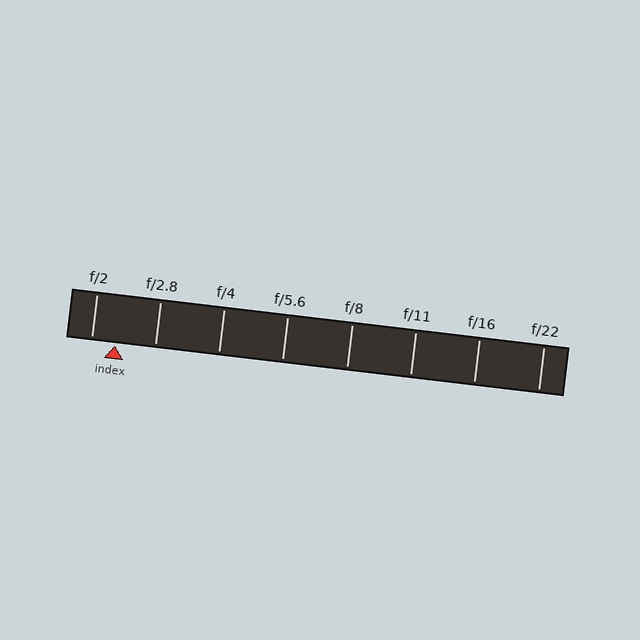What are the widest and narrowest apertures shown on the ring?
The widest aperture shown is f/2 and the narrowest is f/22.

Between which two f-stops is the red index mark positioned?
The index mark is between f/2 and f/2.8.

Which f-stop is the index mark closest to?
The index mark is closest to f/2.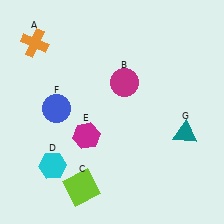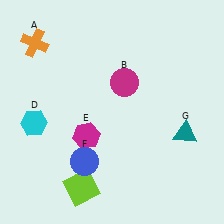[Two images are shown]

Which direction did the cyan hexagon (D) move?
The cyan hexagon (D) moved up.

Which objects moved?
The objects that moved are: the cyan hexagon (D), the blue circle (F).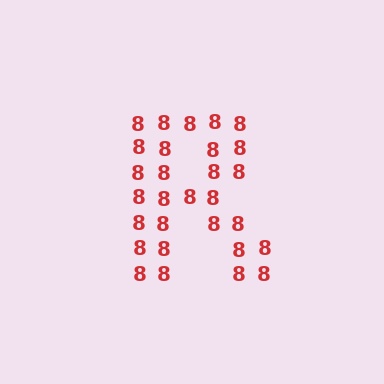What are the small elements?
The small elements are digit 8's.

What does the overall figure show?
The overall figure shows the letter R.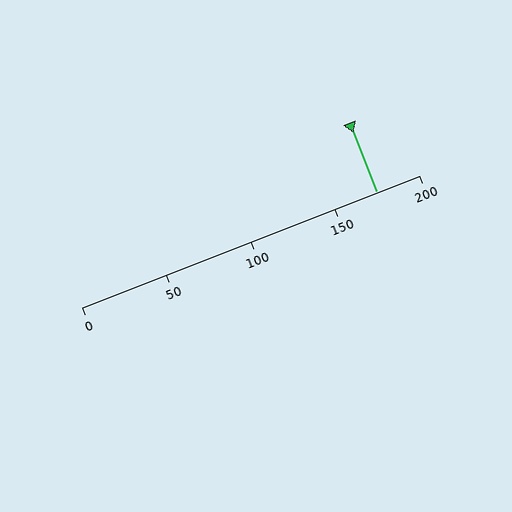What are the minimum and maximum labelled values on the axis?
The axis runs from 0 to 200.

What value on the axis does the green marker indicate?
The marker indicates approximately 175.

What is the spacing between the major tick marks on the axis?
The major ticks are spaced 50 apart.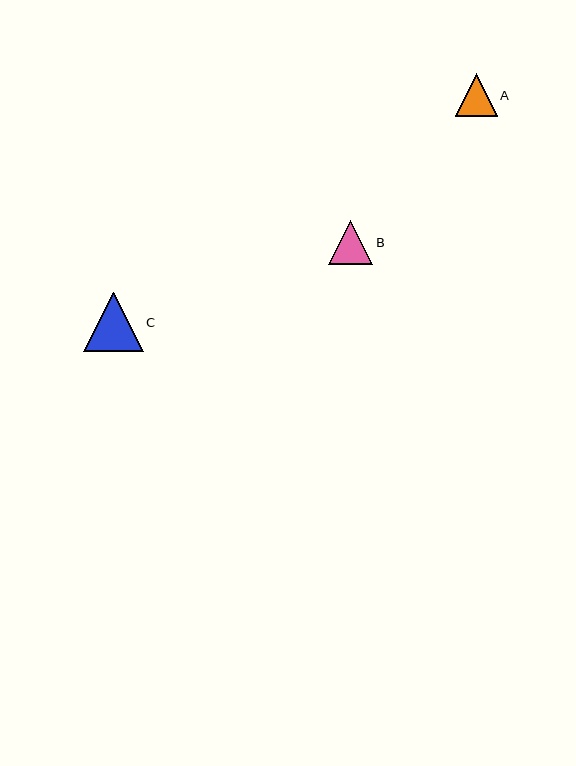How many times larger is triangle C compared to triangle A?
Triangle C is approximately 1.4 times the size of triangle A.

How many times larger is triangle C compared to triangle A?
Triangle C is approximately 1.4 times the size of triangle A.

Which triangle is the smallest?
Triangle A is the smallest with a size of approximately 42 pixels.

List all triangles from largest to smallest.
From largest to smallest: C, B, A.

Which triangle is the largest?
Triangle C is the largest with a size of approximately 60 pixels.